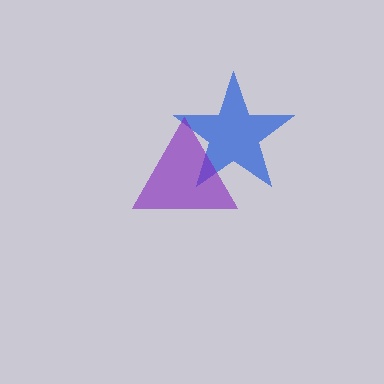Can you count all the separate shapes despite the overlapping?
Yes, there are 2 separate shapes.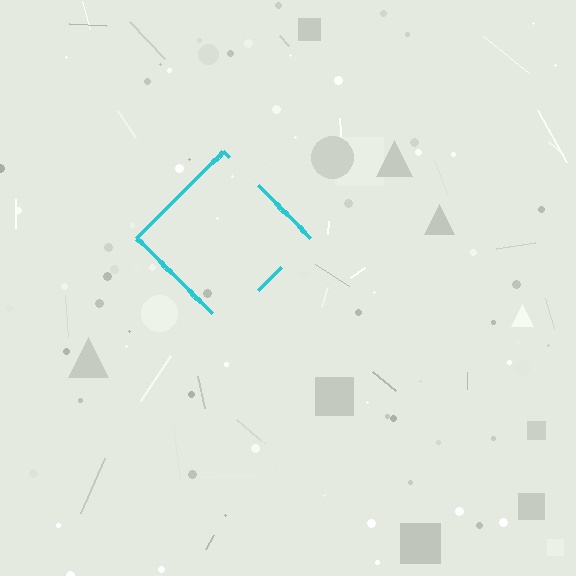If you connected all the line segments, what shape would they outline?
They would outline a diamond.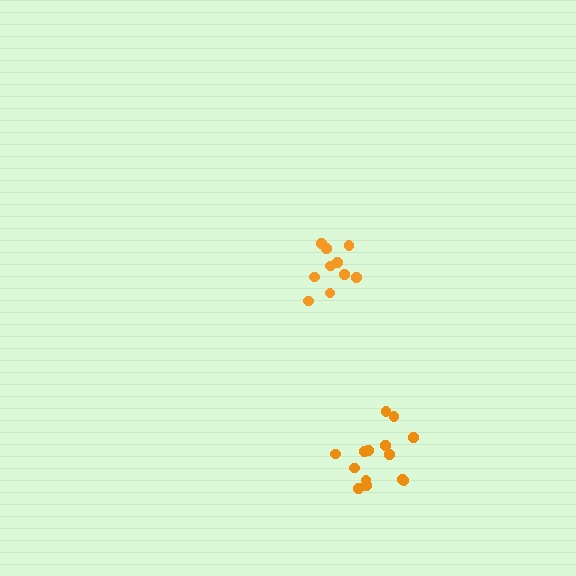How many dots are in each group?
Group 1: 10 dots, Group 2: 14 dots (24 total).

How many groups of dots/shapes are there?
There are 2 groups.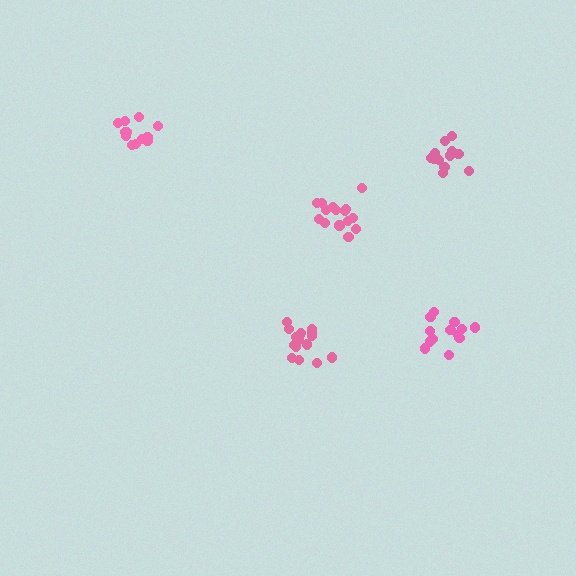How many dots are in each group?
Group 1: 12 dots, Group 2: 12 dots, Group 3: 13 dots, Group 4: 16 dots, Group 5: 15 dots (68 total).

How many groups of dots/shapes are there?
There are 5 groups.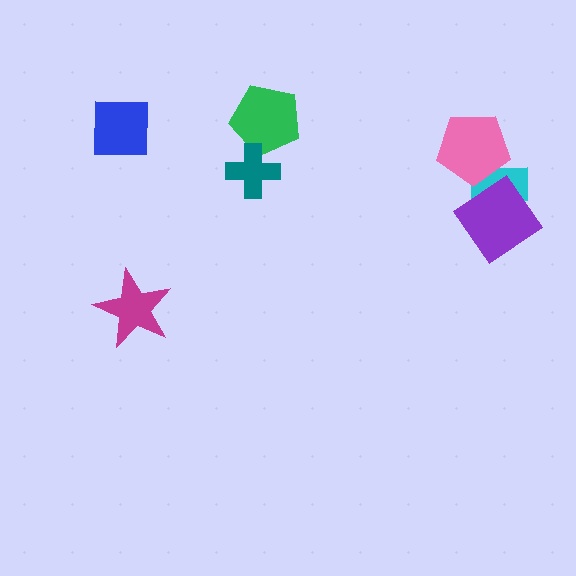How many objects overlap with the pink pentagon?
1 object overlaps with the pink pentagon.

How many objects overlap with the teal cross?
1 object overlaps with the teal cross.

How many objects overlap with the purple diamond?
1 object overlaps with the purple diamond.